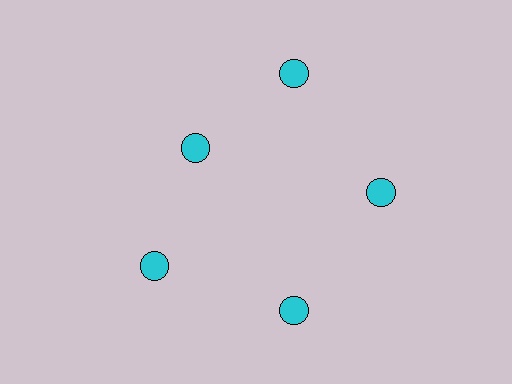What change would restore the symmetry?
The symmetry would be restored by moving it outward, back onto the ring so that all 5 circles sit at equal angles and equal distance from the center.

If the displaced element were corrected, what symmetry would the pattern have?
It would have 5-fold rotational symmetry — the pattern would map onto itself every 72 degrees.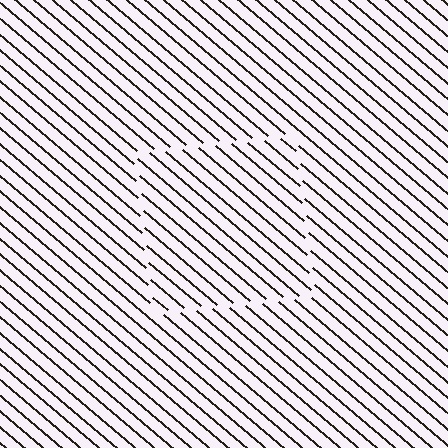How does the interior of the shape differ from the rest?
The interior of the shape contains the same grating, shifted by half a period — the contour is defined by the phase discontinuity where line-ends from the inner and outer gratings abut.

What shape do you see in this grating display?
An illusory square. The interior of the shape contains the same grating, shifted by half a period — the contour is defined by the phase discontinuity where line-ends from the inner and outer gratings abut.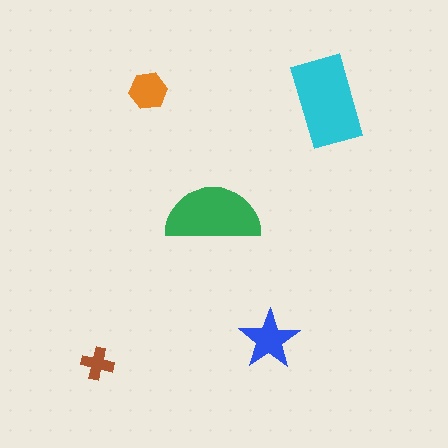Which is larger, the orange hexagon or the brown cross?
The orange hexagon.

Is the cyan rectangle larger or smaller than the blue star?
Larger.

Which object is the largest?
The cyan rectangle.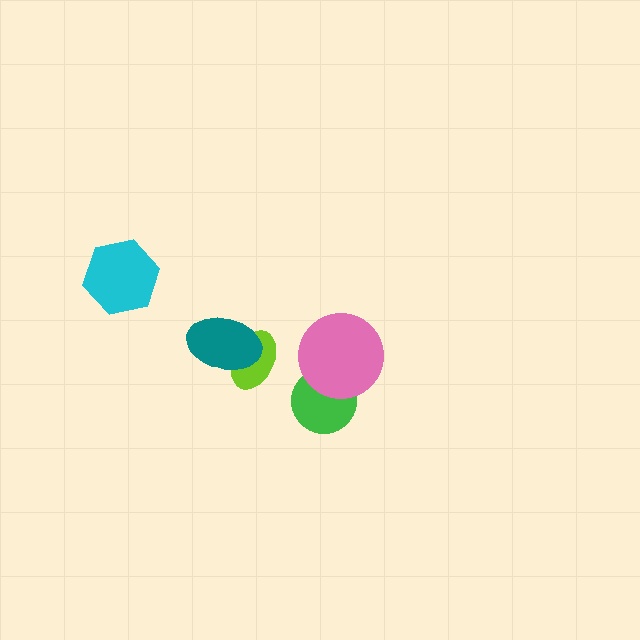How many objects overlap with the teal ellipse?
1 object overlaps with the teal ellipse.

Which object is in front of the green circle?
The pink circle is in front of the green circle.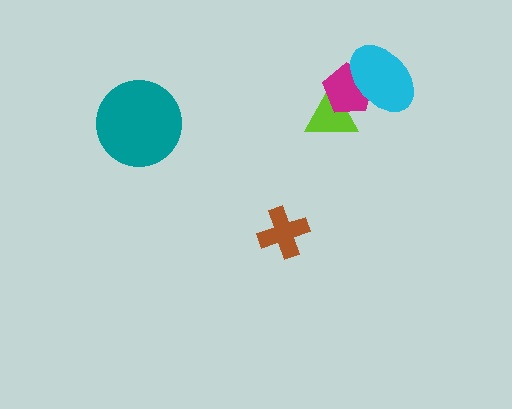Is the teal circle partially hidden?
No, no other shape covers it.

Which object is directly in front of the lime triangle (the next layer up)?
The magenta pentagon is directly in front of the lime triangle.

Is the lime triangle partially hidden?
Yes, it is partially covered by another shape.